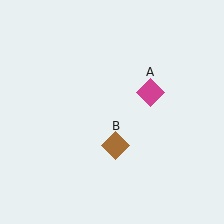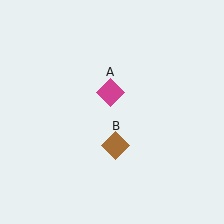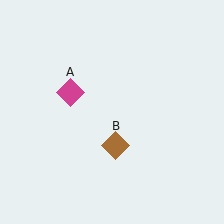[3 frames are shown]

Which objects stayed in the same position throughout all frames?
Brown diamond (object B) remained stationary.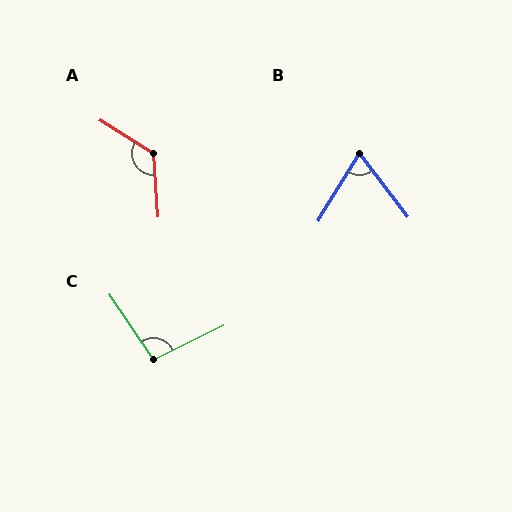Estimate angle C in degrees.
Approximately 98 degrees.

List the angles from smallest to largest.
B (69°), C (98°), A (126°).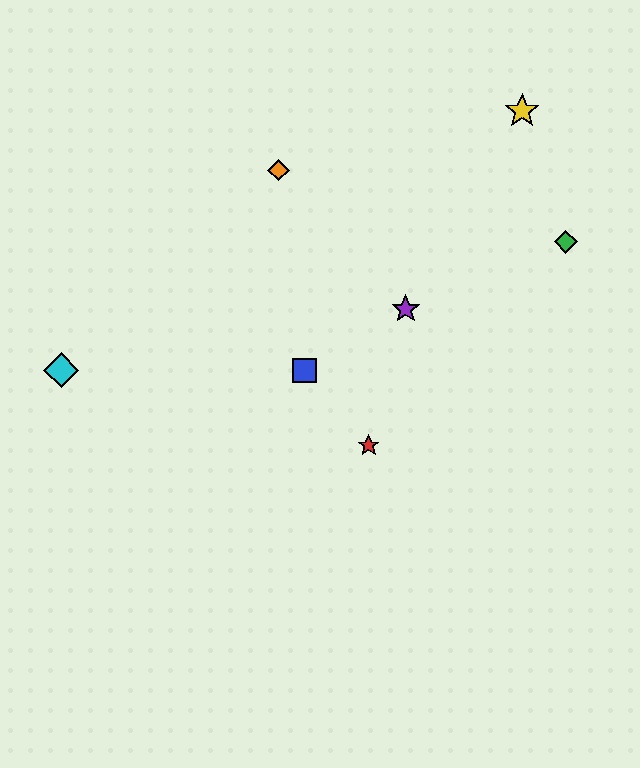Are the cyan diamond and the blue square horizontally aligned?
Yes, both are at y≈370.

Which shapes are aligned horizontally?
The blue square, the cyan diamond are aligned horizontally.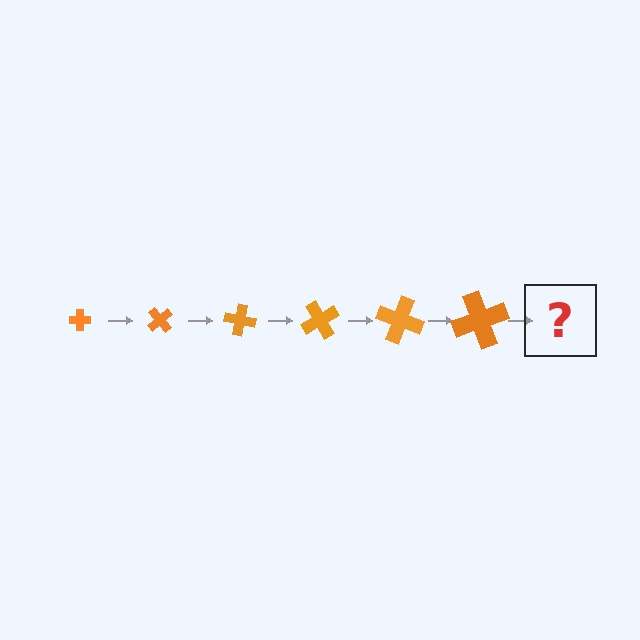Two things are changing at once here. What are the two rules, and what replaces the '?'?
The two rules are that the cross grows larger each step and it rotates 50 degrees each step. The '?' should be a cross, larger than the previous one and rotated 300 degrees from the start.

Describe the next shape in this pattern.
It should be a cross, larger than the previous one and rotated 300 degrees from the start.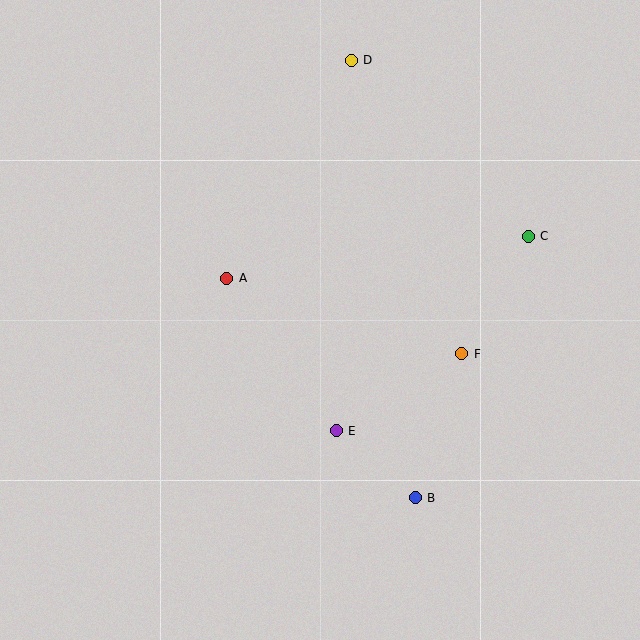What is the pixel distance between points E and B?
The distance between E and B is 104 pixels.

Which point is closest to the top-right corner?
Point C is closest to the top-right corner.